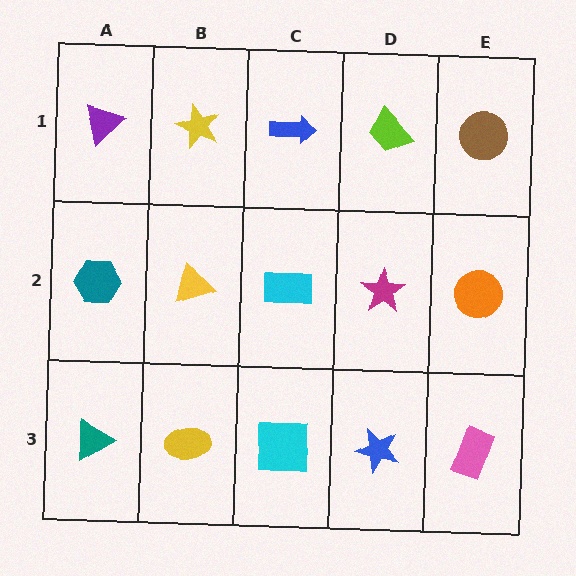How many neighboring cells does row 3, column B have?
3.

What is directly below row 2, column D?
A blue star.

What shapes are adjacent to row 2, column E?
A brown circle (row 1, column E), a pink rectangle (row 3, column E), a magenta star (row 2, column D).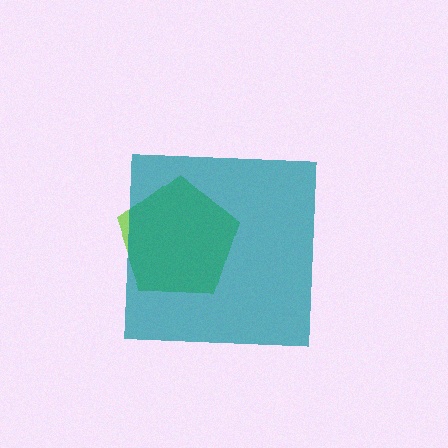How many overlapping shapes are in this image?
There are 2 overlapping shapes in the image.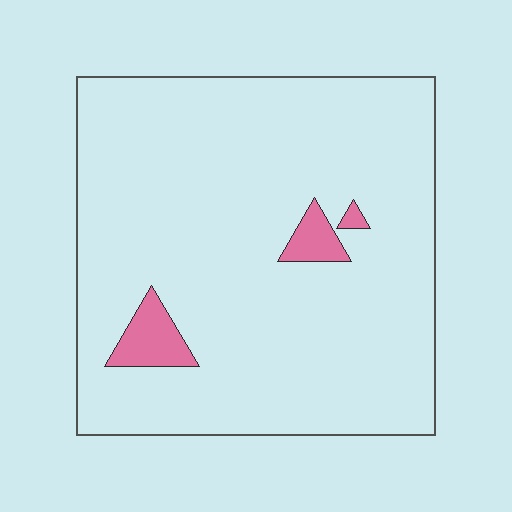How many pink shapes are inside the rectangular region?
3.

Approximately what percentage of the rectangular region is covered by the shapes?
Approximately 5%.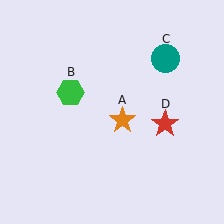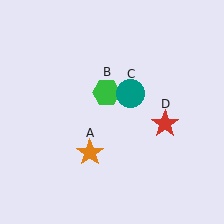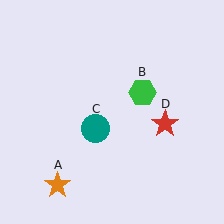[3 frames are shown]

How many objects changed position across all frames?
3 objects changed position: orange star (object A), green hexagon (object B), teal circle (object C).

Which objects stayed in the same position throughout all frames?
Red star (object D) remained stationary.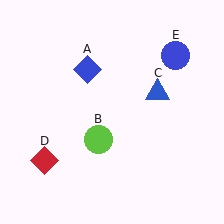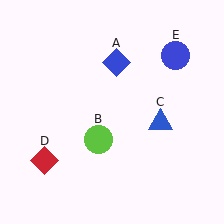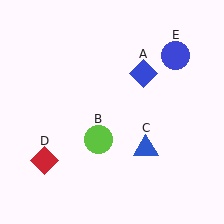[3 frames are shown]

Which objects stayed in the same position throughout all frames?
Lime circle (object B) and red diamond (object D) and blue circle (object E) remained stationary.